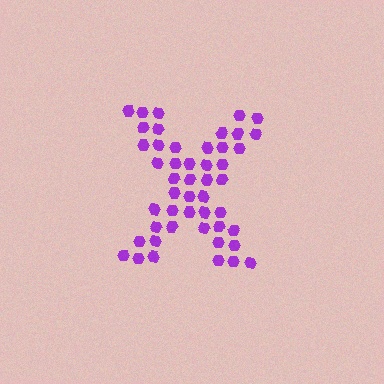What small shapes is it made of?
It is made of small hexagons.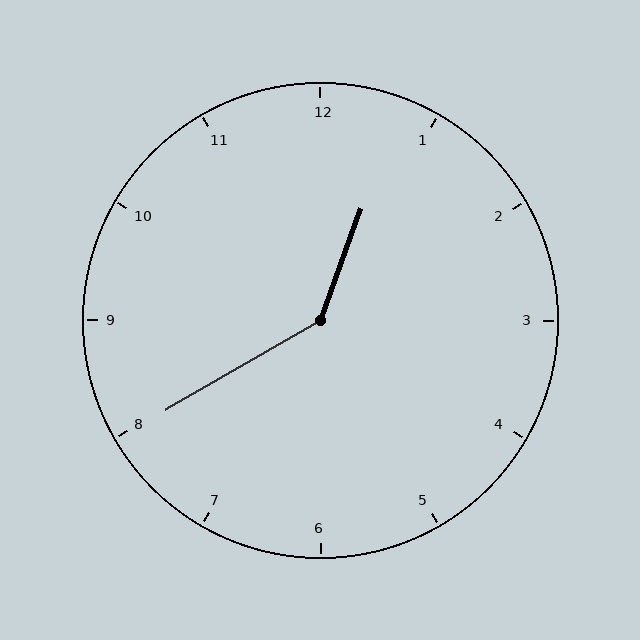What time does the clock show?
12:40.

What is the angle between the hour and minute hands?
Approximately 140 degrees.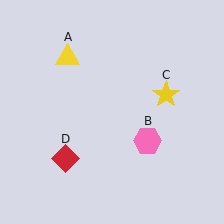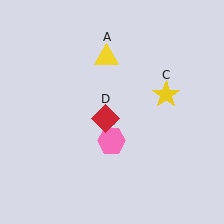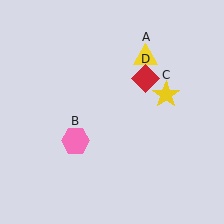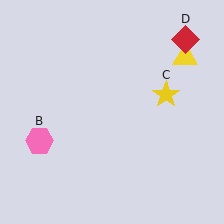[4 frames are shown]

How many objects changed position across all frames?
3 objects changed position: yellow triangle (object A), pink hexagon (object B), red diamond (object D).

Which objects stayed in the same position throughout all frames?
Yellow star (object C) remained stationary.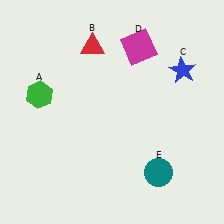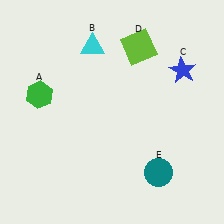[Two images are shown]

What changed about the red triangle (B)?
In Image 1, B is red. In Image 2, it changed to cyan.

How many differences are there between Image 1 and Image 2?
There are 2 differences between the two images.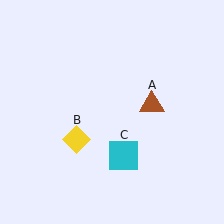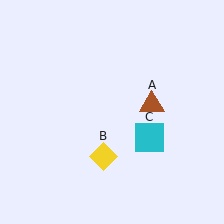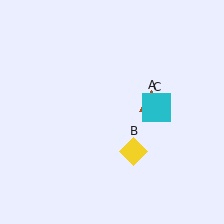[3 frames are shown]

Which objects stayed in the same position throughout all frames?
Brown triangle (object A) remained stationary.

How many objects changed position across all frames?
2 objects changed position: yellow diamond (object B), cyan square (object C).